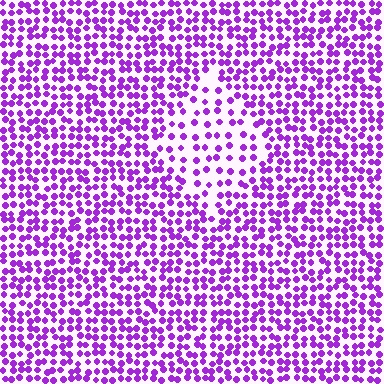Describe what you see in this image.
The image contains small purple elements arranged at two different densities. A diamond-shaped region is visible where the elements are less densely packed than the surrounding area.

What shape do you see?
I see a diamond.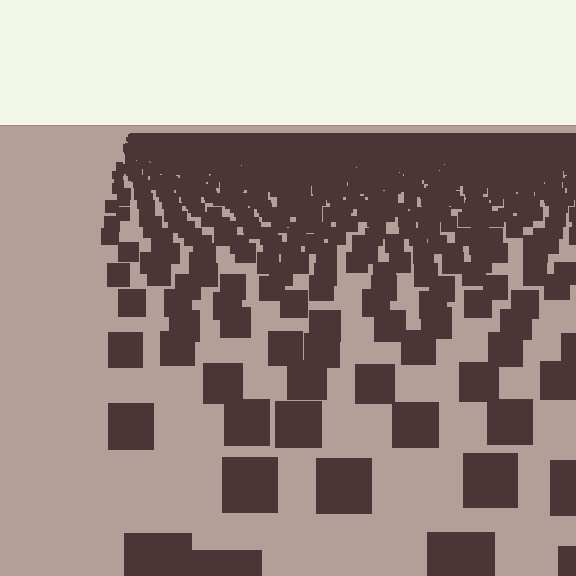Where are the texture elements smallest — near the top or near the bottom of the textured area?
Near the top.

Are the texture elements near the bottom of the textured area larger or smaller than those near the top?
Larger. Near the bottom, elements are closer to the viewer and appear at a bigger on-screen size.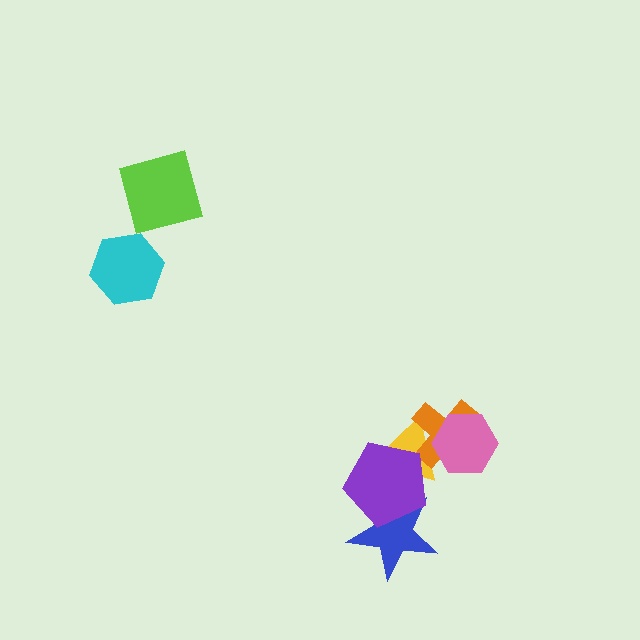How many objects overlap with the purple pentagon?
2 objects overlap with the purple pentagon.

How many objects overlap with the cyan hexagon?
0 objects overlap with the cyan hexagon.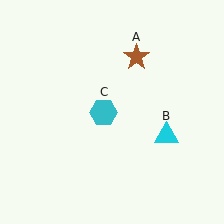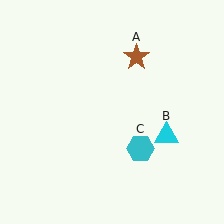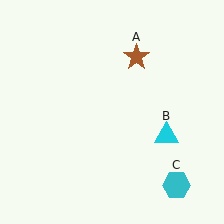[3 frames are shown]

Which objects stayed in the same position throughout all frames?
Brown star (object A) and cyan triangle (object B) remained stationary.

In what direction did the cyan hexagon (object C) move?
The cyan hexagon (object C) moved down and to the right.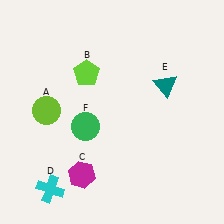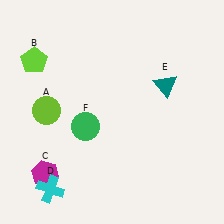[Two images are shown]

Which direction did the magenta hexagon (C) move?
The magenta hexagon (C) moved left.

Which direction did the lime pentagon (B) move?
The lime pentagon (B) moved left.